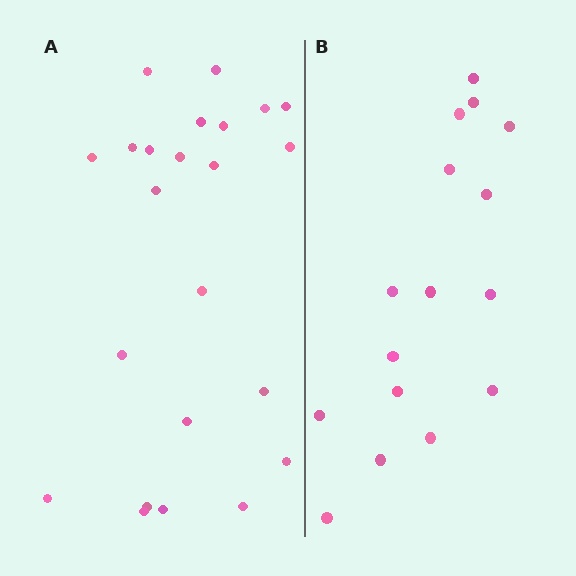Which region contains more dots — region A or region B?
Region A (the left region) has more dots.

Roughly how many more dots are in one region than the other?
Region A has roughly 8 or so more dots than region B.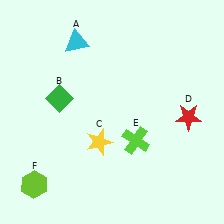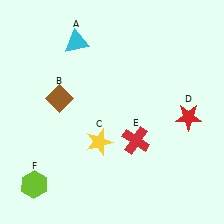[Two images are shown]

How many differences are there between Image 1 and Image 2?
There are 2 differences between the two images.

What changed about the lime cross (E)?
In Image 1, E is lime. In Image 2, it changed to red.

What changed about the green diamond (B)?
In Image 1, B is green. In Image 2, it changed to brown.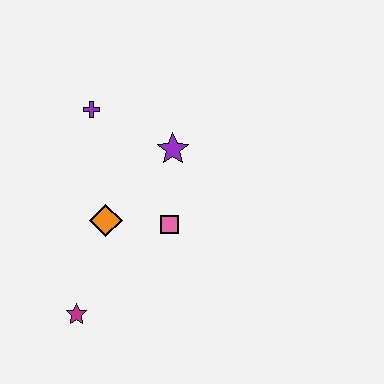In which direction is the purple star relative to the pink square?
The purple star is above the pink square.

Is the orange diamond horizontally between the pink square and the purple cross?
Yes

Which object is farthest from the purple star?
The magenta star is farthest from the purple star.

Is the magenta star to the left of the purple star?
Yes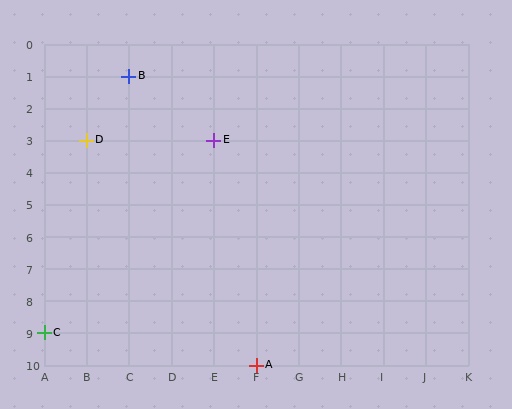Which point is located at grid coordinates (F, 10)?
Point A is at (F, 10).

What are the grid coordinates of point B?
Point B is at grid coordinates (C, 1).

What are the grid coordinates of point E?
Point E is at grid coordinates (E, 3).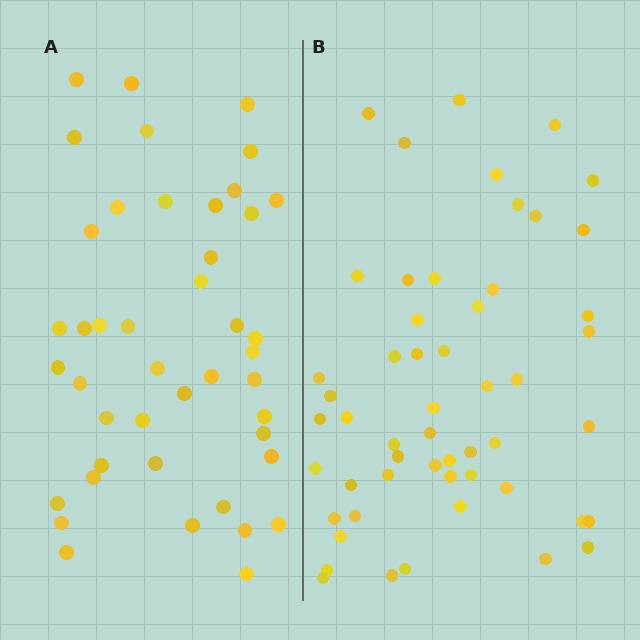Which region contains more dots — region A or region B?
Region B (the right region) has more dots.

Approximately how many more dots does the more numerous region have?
Region B has roughly 8 or so more dots than region A.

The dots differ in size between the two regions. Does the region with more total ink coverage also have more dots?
No. Region A has more total ink coverage because its dots are larger, but region B actually contains more individual dots. Total area can be misleading — the number of items is what matters here.